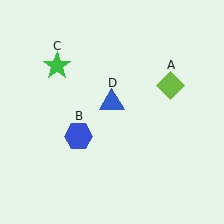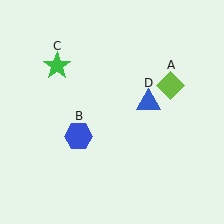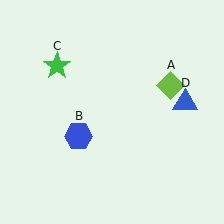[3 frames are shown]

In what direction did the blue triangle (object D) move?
The blue triangle (object D) moved right.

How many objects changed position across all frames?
1 object changed position: blue triangle (object D).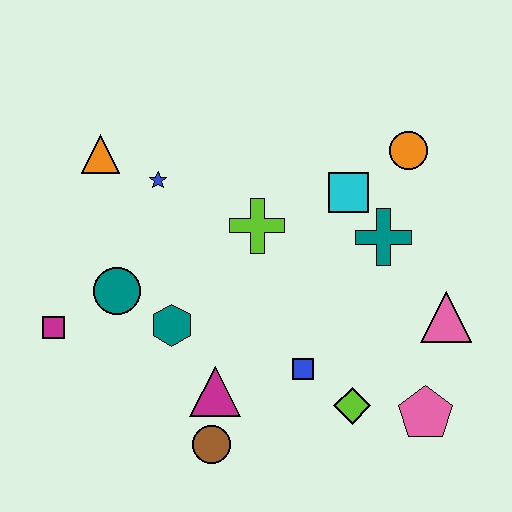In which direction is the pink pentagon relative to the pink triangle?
The pink pentagon is below the pink triangle.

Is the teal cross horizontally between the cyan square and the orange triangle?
No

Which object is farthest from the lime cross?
The pink pentagon is farthest from the lime cross.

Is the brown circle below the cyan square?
Yes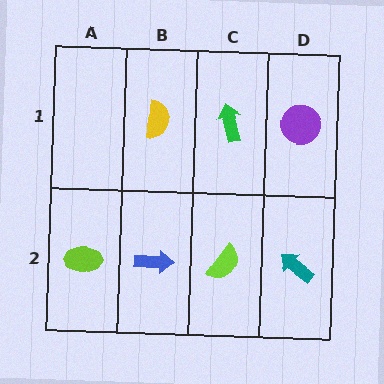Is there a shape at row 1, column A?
No, that cell is empty.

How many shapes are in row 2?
4 shapes.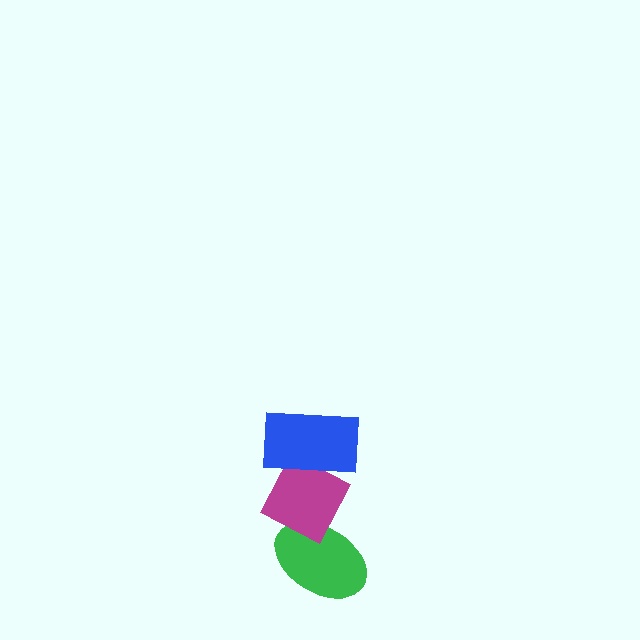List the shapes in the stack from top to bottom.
From top to bottom: the blue rectangle, the magenta diamond, the green ellipse.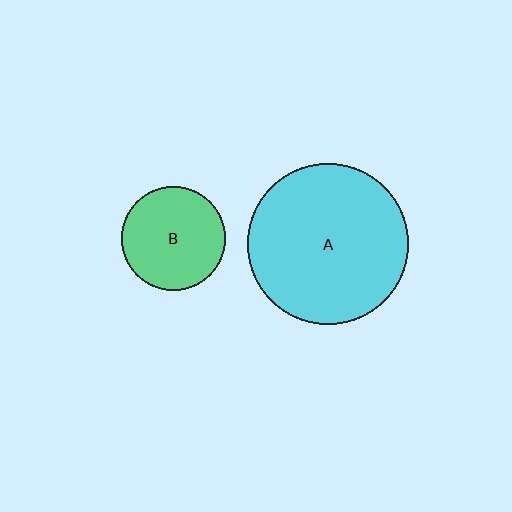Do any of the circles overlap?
No, none of the circles overlap.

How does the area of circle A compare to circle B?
Approximately 2.4 times.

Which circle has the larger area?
Circle A (cyan).